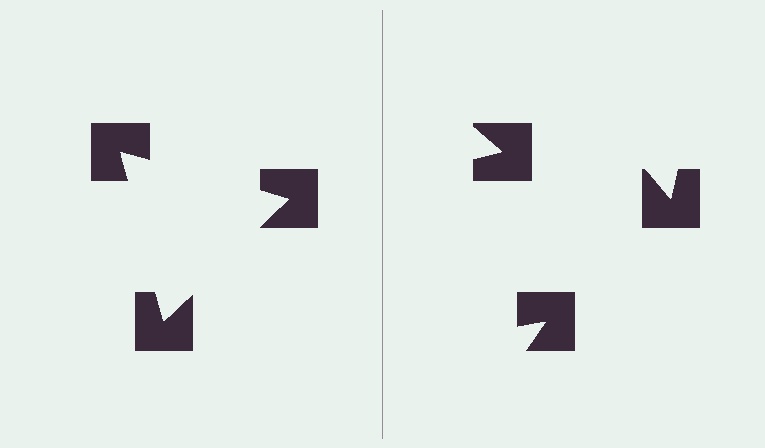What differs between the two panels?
The notched squares are positioned identically on both sides; only the wedge orientations differ. On the left they align to a triangle; on the right they are misaligned.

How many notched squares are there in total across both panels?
6 — 3 on each side.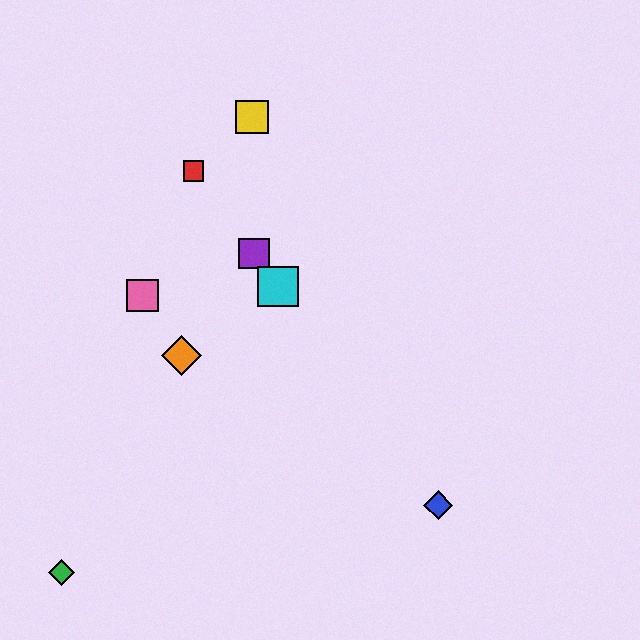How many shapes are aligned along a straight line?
4 shapes (the red square, the blue diamond, the purple square, the cyan square) are aligned along a straight line.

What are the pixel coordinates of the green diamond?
The green diamond is at (62, 572).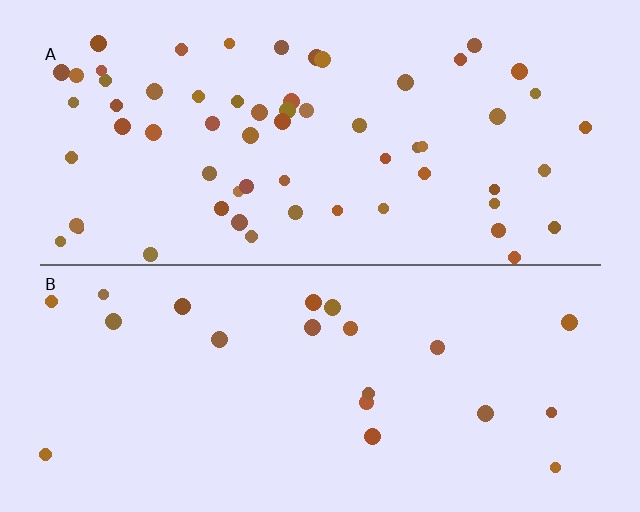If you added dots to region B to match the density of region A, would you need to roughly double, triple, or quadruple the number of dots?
Approximately triple.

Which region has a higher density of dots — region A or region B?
A (the top).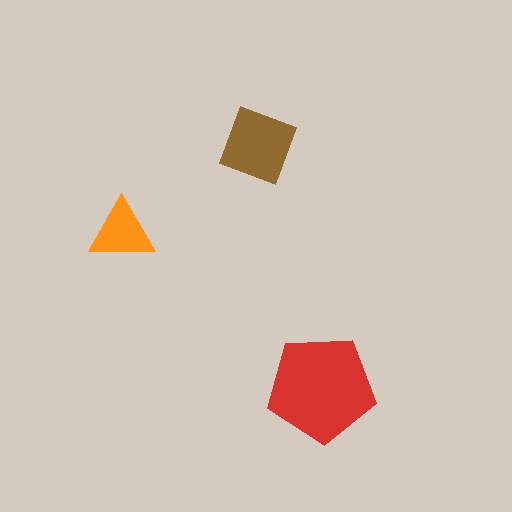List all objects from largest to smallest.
The red pentagon, the brown diamond, the orange triangle.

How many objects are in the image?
There are 3 objects in the image.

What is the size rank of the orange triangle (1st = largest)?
3rd.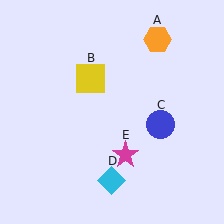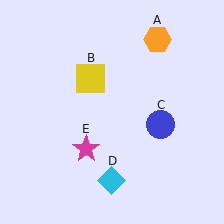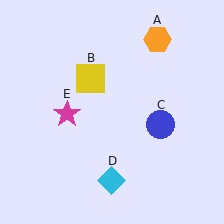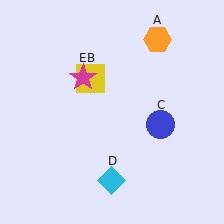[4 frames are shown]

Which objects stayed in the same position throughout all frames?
Orange hexagon (object A) and yellow square (object B) and blue circle (object C) and cyan diamond (object D) remained stationary.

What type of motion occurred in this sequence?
The magenta star (object E) rotated clockwise around the center of the scene.